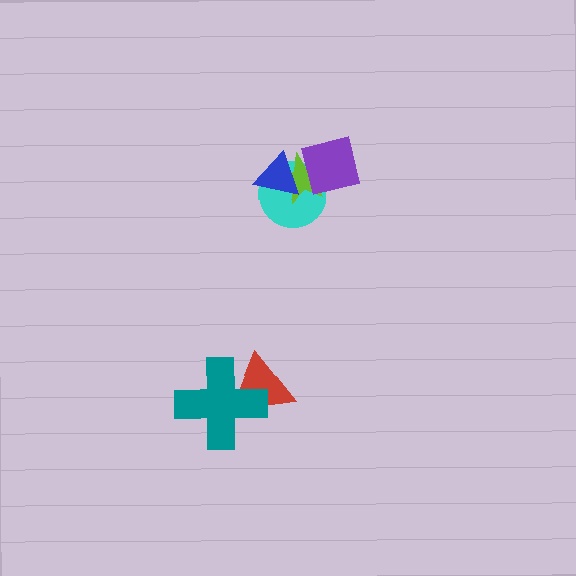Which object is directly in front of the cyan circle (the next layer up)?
The lime star is directly in front of the cyan circle.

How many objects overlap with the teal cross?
1 object overlaps with the teal cross.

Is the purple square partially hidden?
No, no other shape covers it.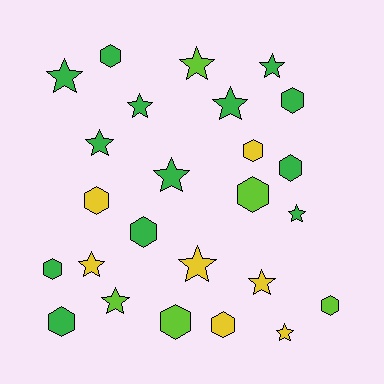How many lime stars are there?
There are 2 lime stars.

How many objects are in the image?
There are 25 objects.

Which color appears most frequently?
Green, with 13 objects.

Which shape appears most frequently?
Star, with 13 objects.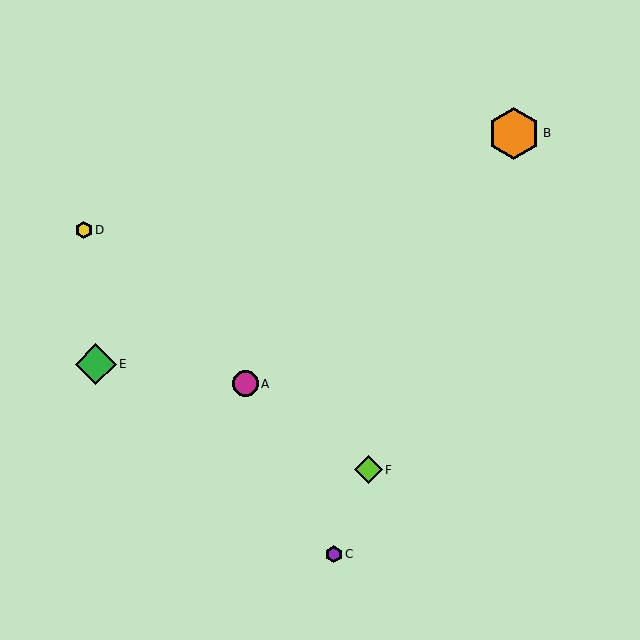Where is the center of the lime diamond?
The center of the lime diamond is at (369, 470).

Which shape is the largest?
The orange hexagon (labeled B) is the largest.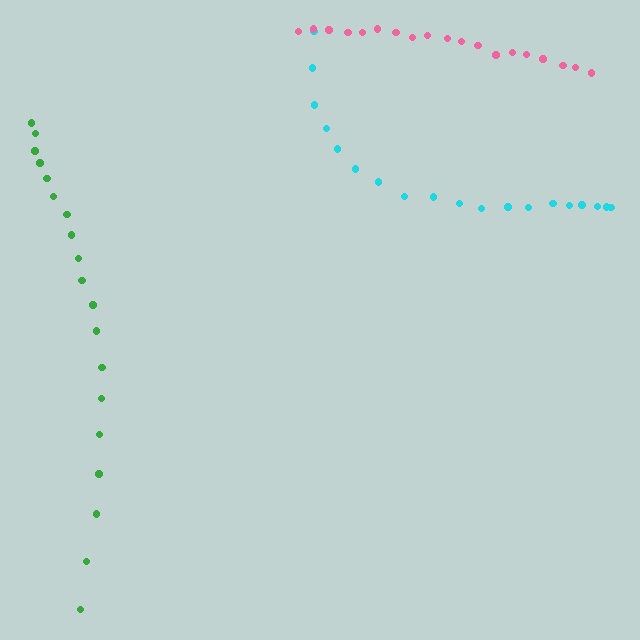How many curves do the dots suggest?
There are 3 distinct paths.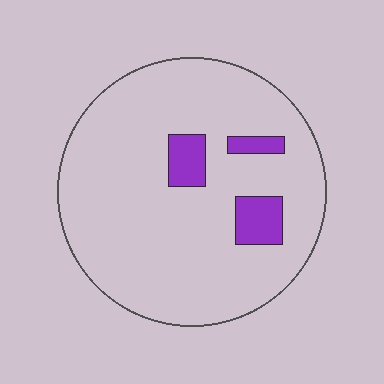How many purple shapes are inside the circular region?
3.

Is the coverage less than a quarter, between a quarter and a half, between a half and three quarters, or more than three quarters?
Less than a quarter.